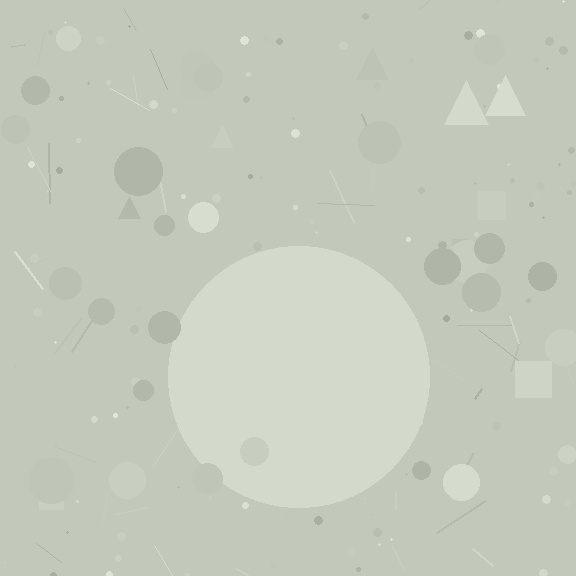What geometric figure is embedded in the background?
A circle is embedded in the background.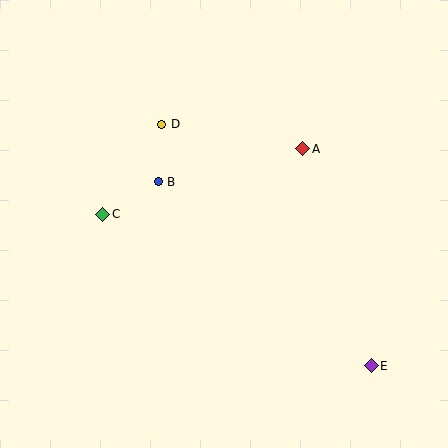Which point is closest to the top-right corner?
Point A is closest to the top-right corner.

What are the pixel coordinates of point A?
Point A is at (303, 149).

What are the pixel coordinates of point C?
Point C is at (103, 214).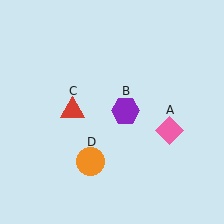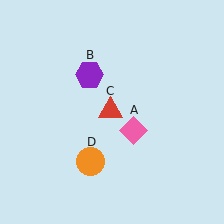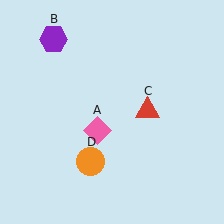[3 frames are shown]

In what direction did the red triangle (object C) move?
The red triangle (object C) moved right.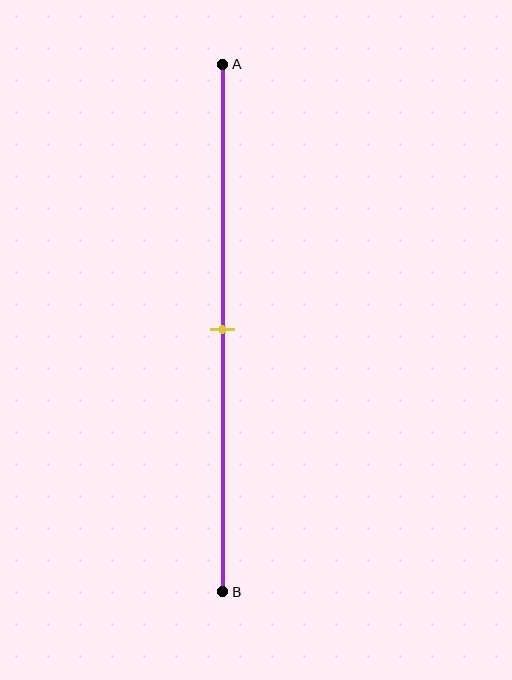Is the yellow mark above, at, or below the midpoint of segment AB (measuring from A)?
The yellow mark is approximately at the midpoint of segment AB.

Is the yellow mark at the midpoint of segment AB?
Yes, the mark is approximately at the midpoint.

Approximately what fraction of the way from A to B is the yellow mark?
The yellow mark is approximately 50% of the way from A to B.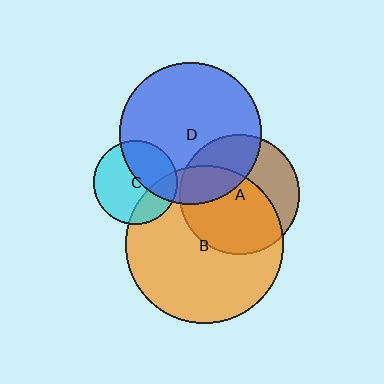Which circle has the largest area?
Circle B (orange).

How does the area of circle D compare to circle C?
Approximately 2.9 times.